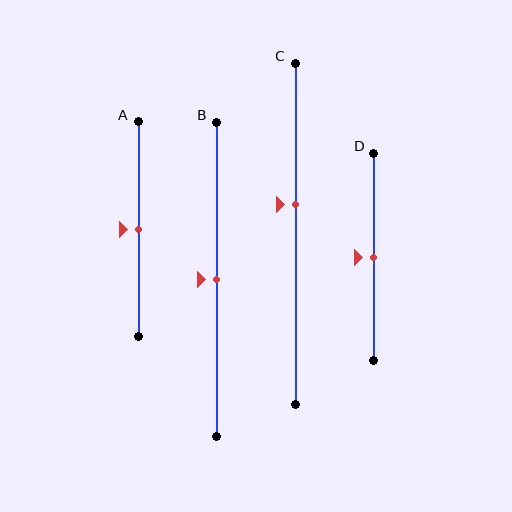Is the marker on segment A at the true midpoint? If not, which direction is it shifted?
Yes, the marker on segment A is at the true midpoint.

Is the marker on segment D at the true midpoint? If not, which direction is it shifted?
Yes, the marker on segment D is at the true midpoint.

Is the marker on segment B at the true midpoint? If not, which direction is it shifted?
Yes, the marker on segment B is at the true midpoint.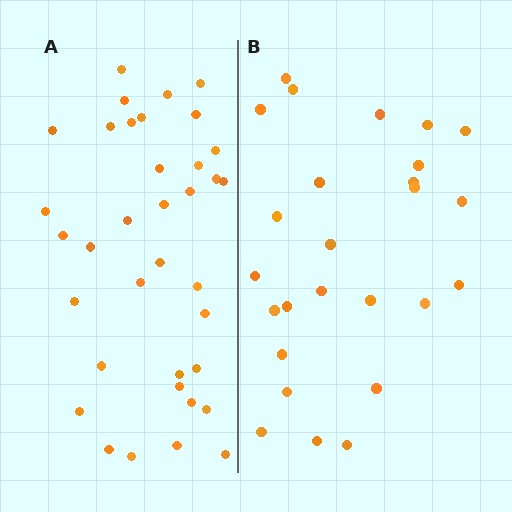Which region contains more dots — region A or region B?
Region A (the left region) has more dots.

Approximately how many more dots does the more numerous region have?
Region A has roughly 10 or so more dots than region B.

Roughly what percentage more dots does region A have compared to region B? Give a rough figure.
About 40% more.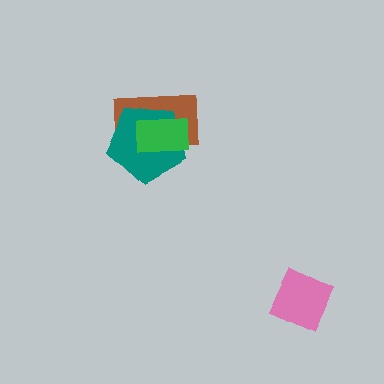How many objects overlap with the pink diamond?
0 objects overlap with the pink diamond.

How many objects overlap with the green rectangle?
2 objects overlap with the green rectangle.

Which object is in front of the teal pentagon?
The green rectangle is in front of the teal pentagon.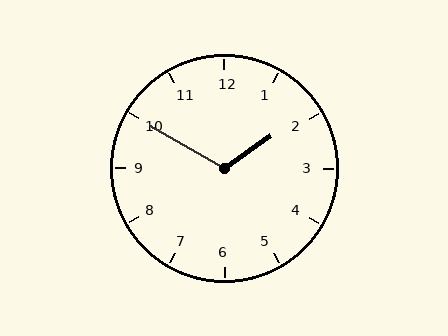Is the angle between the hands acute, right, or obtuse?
It is obtuse.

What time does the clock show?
1:50.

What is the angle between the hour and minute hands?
Approximately 115 degrees.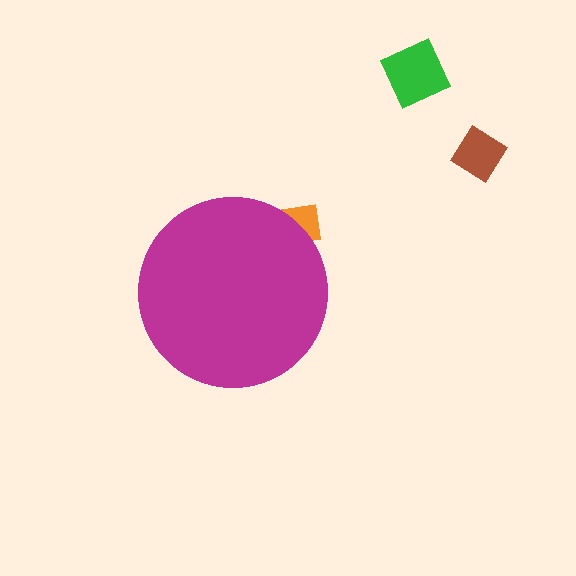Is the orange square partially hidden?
Yes, the orange square is partially hidden behind the magenta circle.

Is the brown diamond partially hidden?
No, the brown diamond is fully visible.